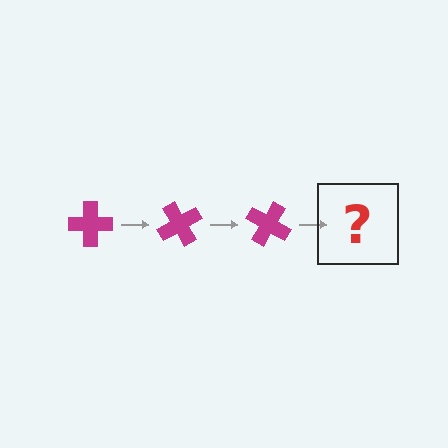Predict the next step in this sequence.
The next step is a magenta cross rotated 180 degrees.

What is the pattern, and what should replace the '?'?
The pattern is that the cross rotates 60 degrees each step. The '?' should be a magenta cross rotated 180 degrees.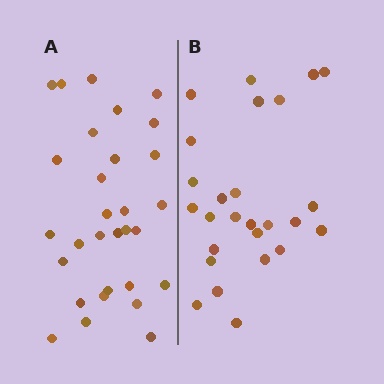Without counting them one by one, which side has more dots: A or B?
Region A (the left region) has more dots.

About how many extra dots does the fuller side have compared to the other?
Region A has about 4 more dots than region B.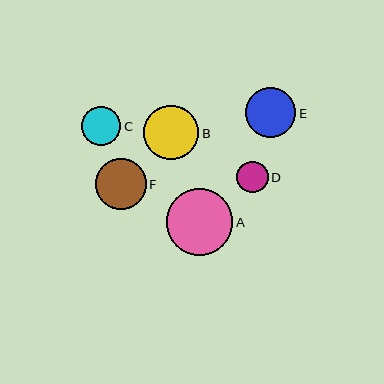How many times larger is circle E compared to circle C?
Circle E is approximately 1.3 times the size of circle C.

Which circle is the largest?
Circle A is the largest with a size of approximately 67 pixels.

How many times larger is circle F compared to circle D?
Circle F is approximately 1.6 times the size of circle D.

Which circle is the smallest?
Circle D is the smallest with a size of approximately 32 pixels.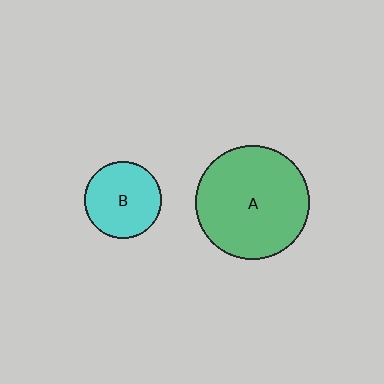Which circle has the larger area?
Circle A (green).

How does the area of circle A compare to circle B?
Approximately 2.2 times.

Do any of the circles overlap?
No, none of the circles overlap.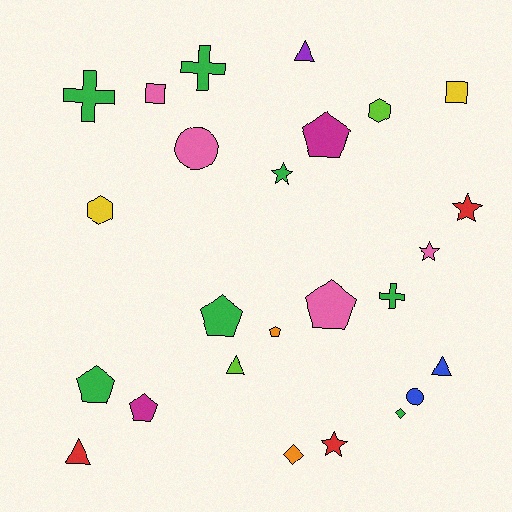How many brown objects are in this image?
There are no brown objects.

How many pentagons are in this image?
There are 6 pentagons.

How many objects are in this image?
There are 25 objects.